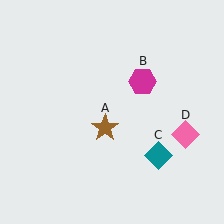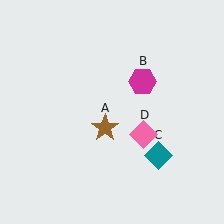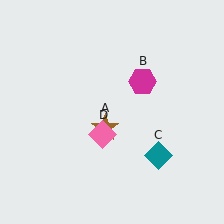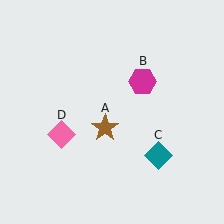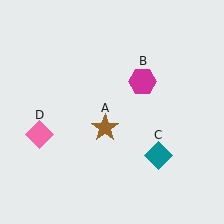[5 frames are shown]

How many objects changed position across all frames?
1 object changed position: pink diamond (object D).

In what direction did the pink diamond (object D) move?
The pink diamond (object D) moved left.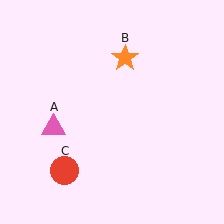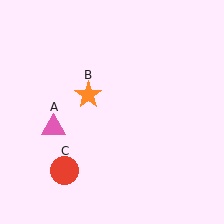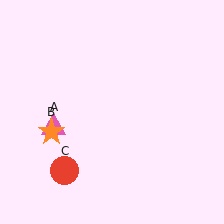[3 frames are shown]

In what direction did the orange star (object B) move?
The orange star (object B) moved down and to the left.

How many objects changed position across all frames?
1 object changed position: orange star (object B).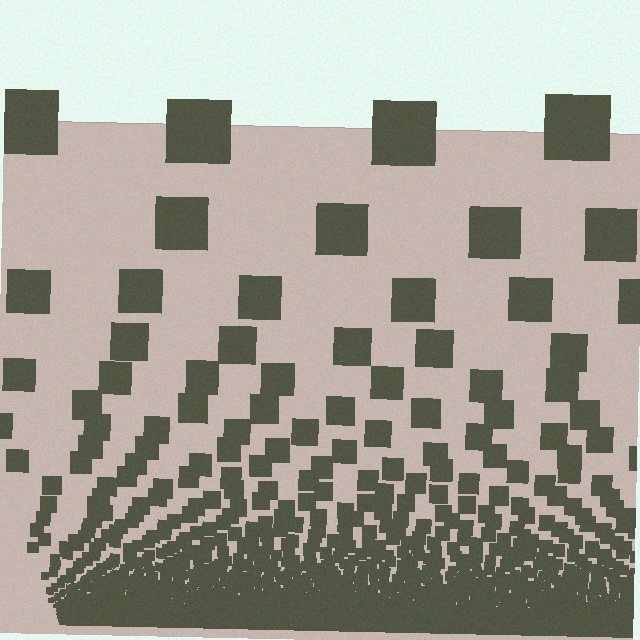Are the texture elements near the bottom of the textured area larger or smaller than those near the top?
Smaller. The gradient is inverted — elements near the bottom are smaller and denser.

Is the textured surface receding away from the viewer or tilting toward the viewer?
The surface appears to tilt toward the viewer. Texture elements get larger and sparser toward the top.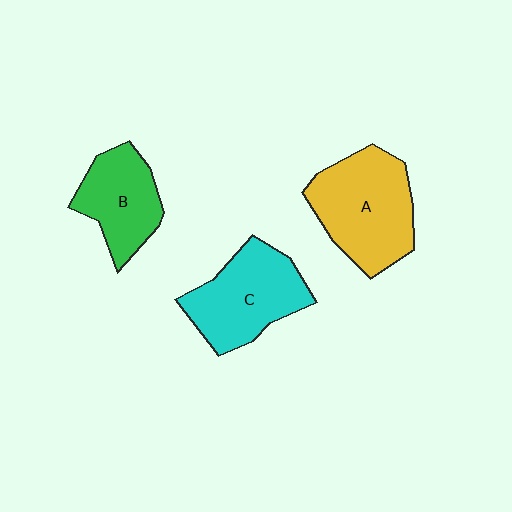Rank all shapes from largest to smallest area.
From largest to smallest: A (yellow), C (cyan), B (green).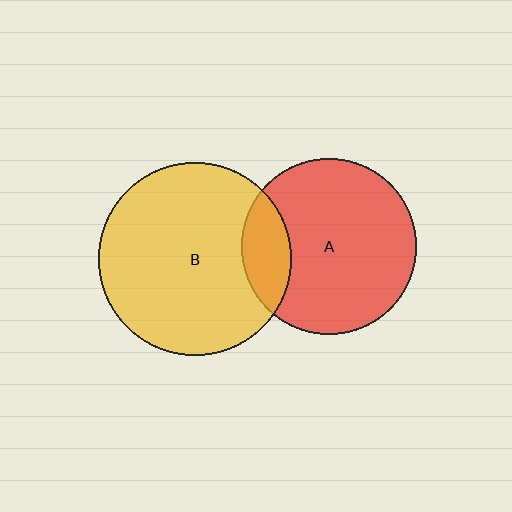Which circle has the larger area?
Circle B (yellow).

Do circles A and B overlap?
Yes.